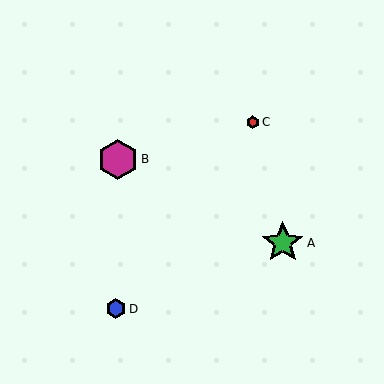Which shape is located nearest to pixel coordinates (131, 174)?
The magenta hexagon (labeled B) at (118, 159) is nearest to that location.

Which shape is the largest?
The green star (labeled A) is the largest.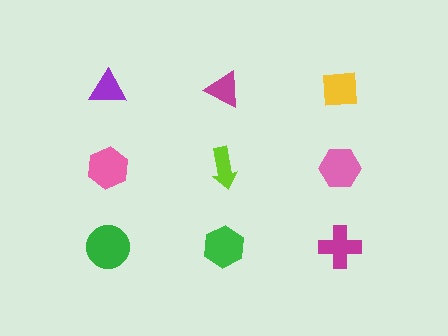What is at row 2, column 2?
A lime arrow.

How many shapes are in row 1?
3 shapes.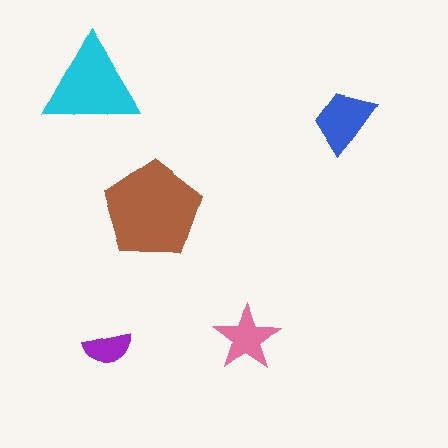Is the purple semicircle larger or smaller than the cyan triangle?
Smaller.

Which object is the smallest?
The purple semicircle.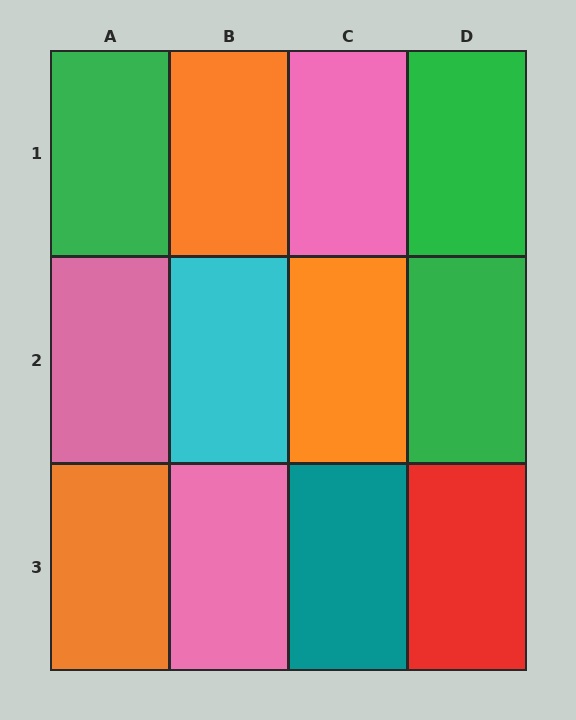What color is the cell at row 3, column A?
Orange.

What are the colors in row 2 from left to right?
Pink, cyan, orange, green.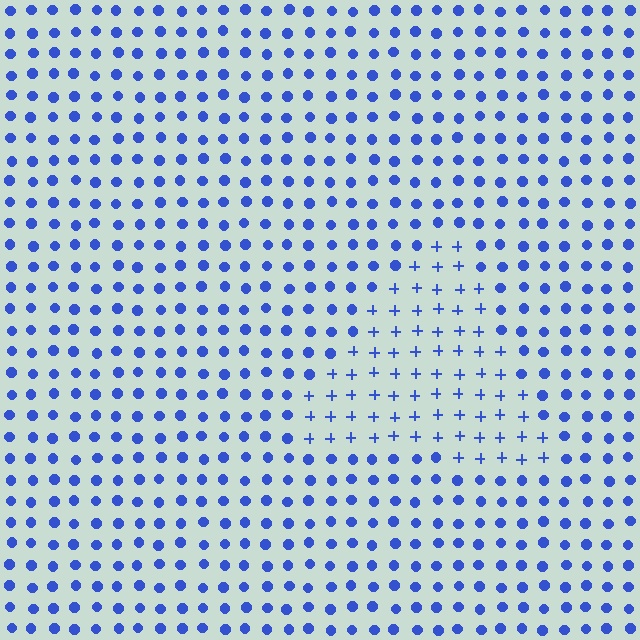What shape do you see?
I see a triangle.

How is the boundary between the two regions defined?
The boundary is defined by a change in element shape: plus signs inside vs. circles outside. All elements share the same color and spacing.